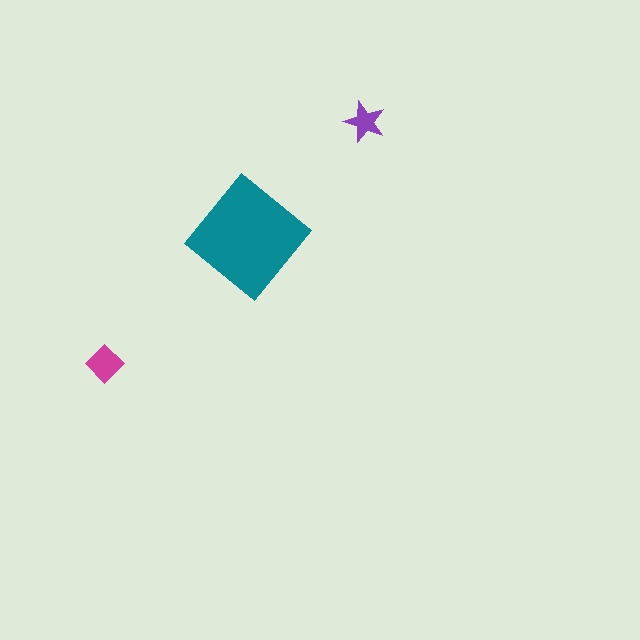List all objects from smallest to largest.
The purple star, the magenta diamond, the teal diamond.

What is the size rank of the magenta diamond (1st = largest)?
2nd.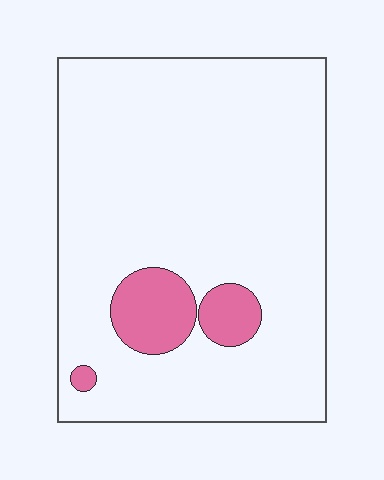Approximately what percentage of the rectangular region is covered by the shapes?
Approximately 10%.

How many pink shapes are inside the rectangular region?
3.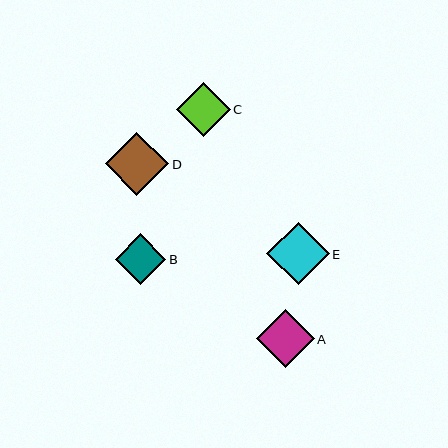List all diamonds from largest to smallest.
From largest to smallest: D, E, A, C, B.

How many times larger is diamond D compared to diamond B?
Diamond D is approximately 1.2 times the size of diamond B.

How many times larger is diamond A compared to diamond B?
Diamond A is approximately 1.1 times the size of diamond B.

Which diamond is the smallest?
Diamond B is the smallest with a size of approximately 51 pixels.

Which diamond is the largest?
Diamond D is the largest with a size of approximately 63 pixels.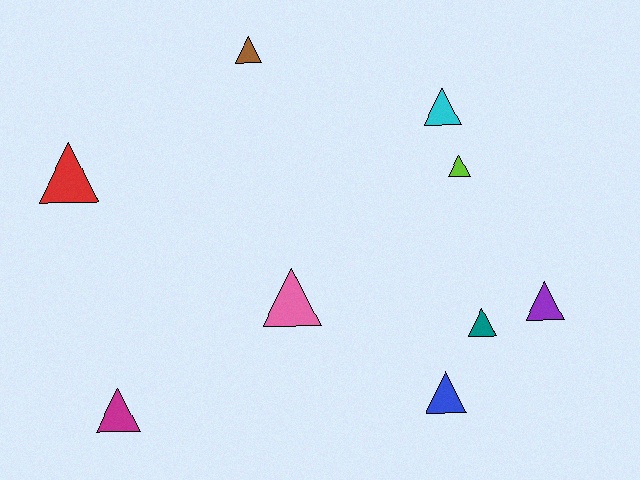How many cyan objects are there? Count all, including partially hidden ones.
There is 1 cyan object.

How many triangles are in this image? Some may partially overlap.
There are 9 triangles.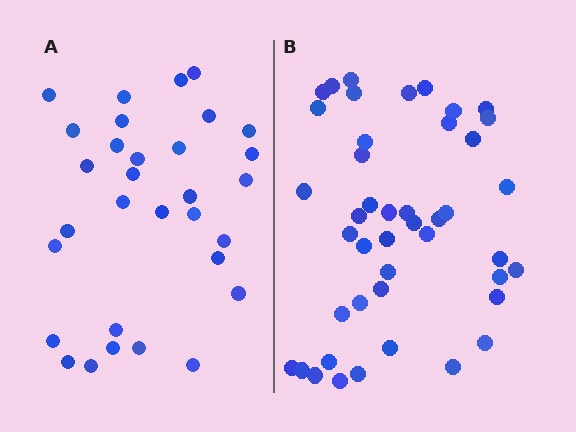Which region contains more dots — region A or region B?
Region B (the right region) has more dots.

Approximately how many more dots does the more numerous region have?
Region B has approximately 15 more dots than region A.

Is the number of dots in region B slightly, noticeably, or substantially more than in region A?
Region B has noticeably more, but not dramatically so. The ratio is roughly 1.4 to 1.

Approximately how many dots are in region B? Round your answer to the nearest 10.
About 40 dots. (The exact count is 44, which rounds to 40.)